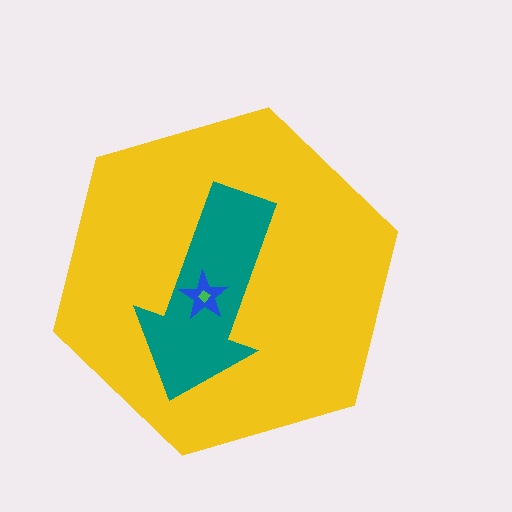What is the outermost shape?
The yellow hexagon.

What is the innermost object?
The green diamond.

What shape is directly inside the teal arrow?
The blue star.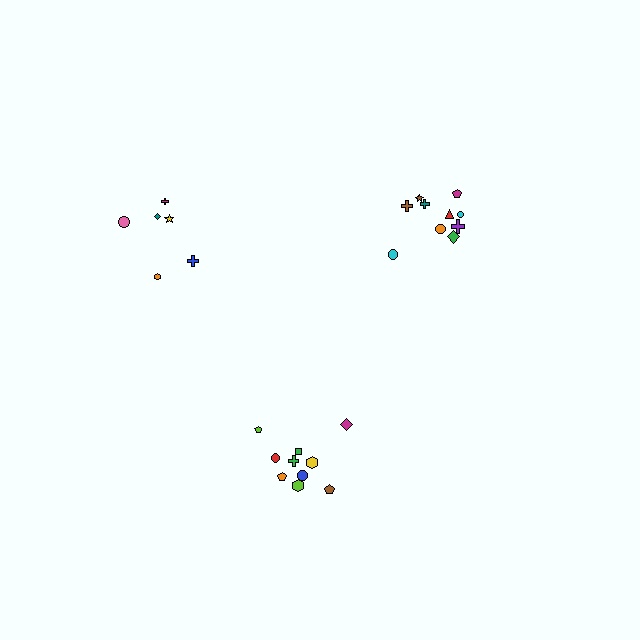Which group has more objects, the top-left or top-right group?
The top-right group.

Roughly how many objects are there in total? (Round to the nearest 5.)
Roughly 25 objects in total.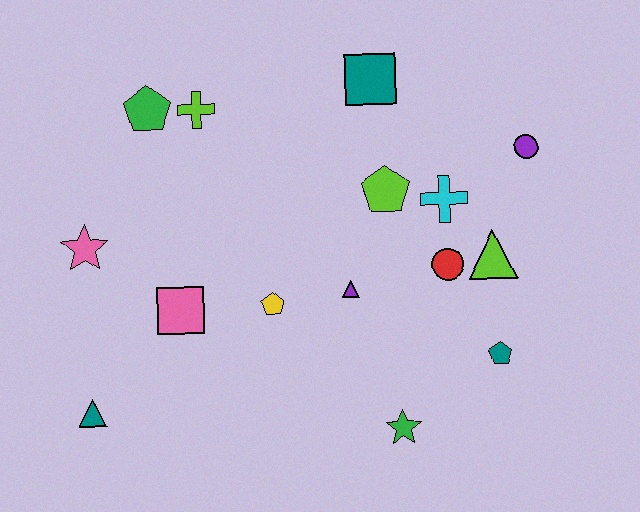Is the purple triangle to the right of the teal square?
No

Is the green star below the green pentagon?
Yes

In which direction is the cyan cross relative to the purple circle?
The cyan cross is to the left of the purple circle.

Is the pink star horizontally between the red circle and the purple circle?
No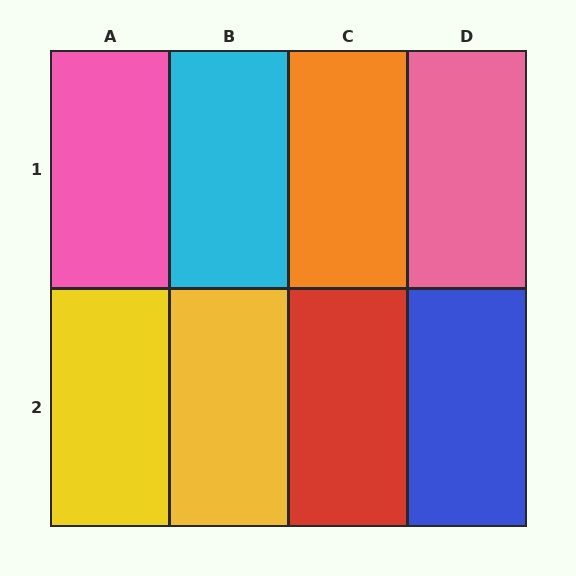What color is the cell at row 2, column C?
Red.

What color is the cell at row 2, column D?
Blue.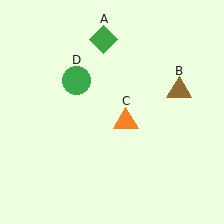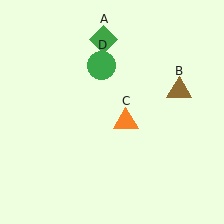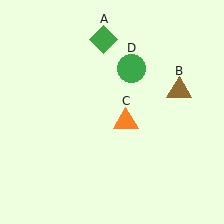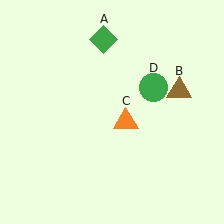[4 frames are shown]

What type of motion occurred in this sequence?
The green circle (object D) rotated clockwise around the center of the scene.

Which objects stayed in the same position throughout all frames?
Green diamond (object A) and brown triangle (object B) and orange triangle (object C) remained stationary.